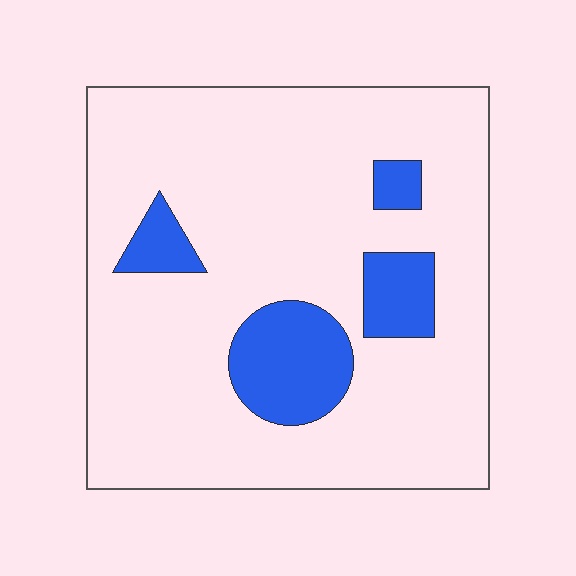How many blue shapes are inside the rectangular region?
4.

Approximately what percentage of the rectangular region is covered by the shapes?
Approximately 15%.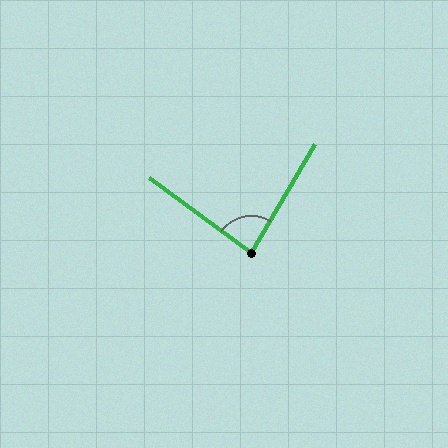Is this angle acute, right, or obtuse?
It is acute.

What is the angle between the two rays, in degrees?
Approximately 84 degrees.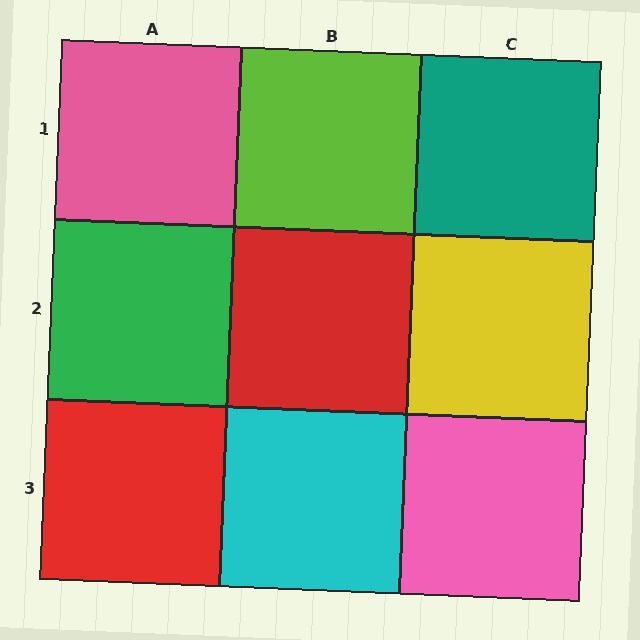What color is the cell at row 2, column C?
Yellow.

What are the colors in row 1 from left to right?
Pink, lime, teal.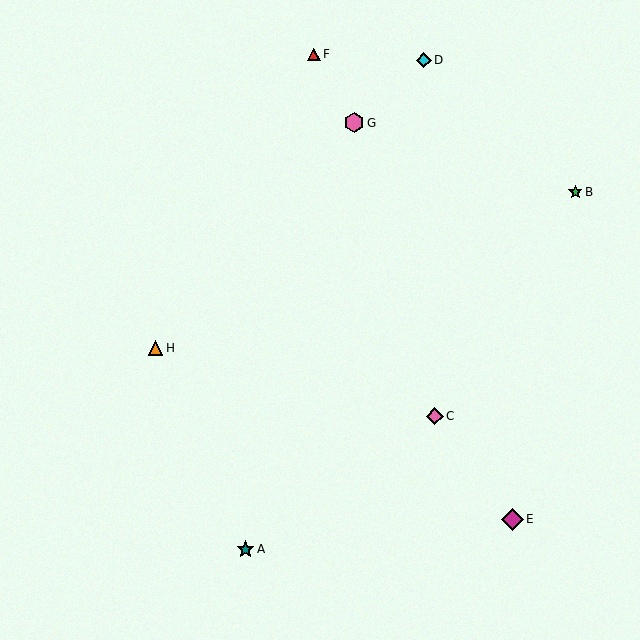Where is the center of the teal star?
The center of the teal star is at (245, 549).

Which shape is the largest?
The magenta diamond (labeled E) is the largest.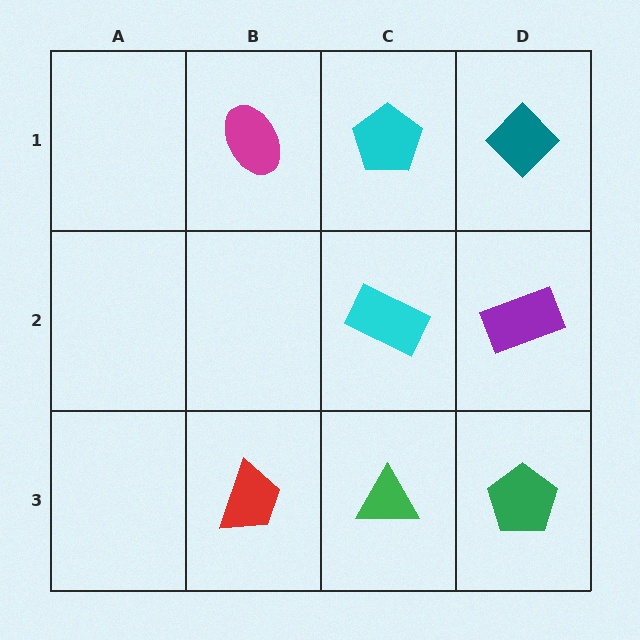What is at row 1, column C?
A cyan pentagon.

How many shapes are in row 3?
3 shapes.